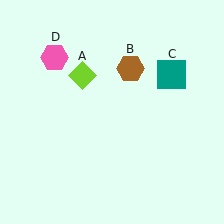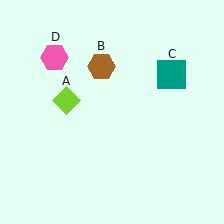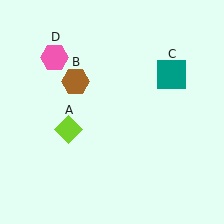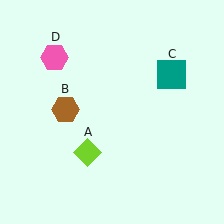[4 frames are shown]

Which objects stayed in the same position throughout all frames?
Teal square (object C) and pink hexagon (object D) remained stationary.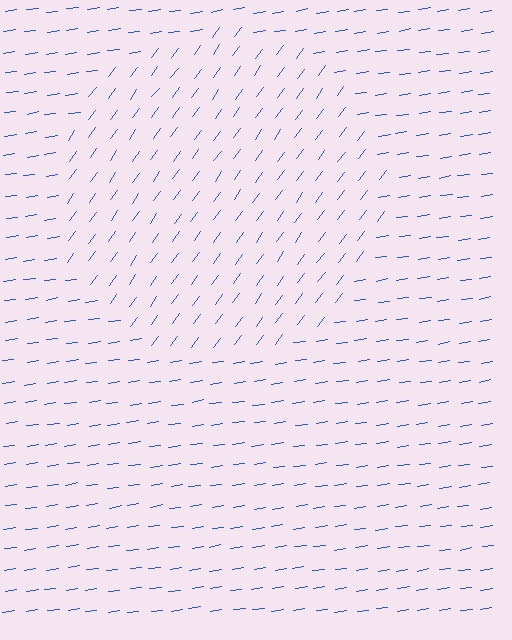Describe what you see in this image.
The image is filled with small blue line segments. A circle region in the image has lines oriented differently from the surrounding lines, creating a visible texture boundary.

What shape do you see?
I see a circle.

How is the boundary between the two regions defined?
The boundary is defined purely by a change in line orientation (approximately 45 degrees difference). All lines are the same color and thickness.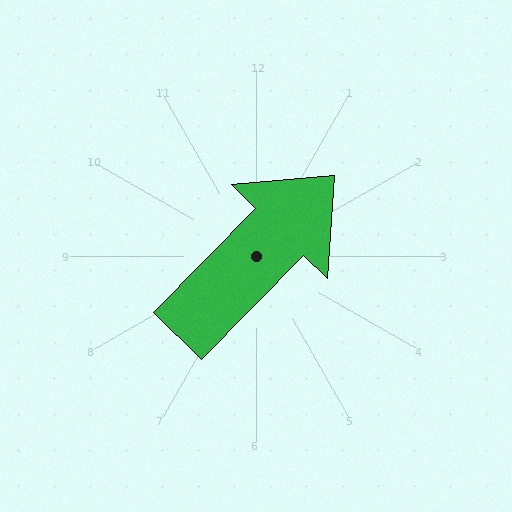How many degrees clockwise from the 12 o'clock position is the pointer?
Approximately 44 degrees.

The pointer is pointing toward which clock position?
Roughly 1 o'clock.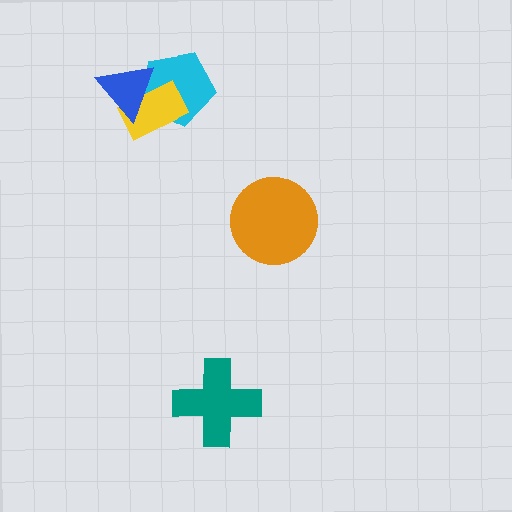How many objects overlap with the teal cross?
0 objects overlap with the teal cross.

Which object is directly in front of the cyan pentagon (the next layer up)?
The yellow rectangle is directly in front of the cyan pentagon.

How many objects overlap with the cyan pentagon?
2 objects overlap with the cyan pentagon.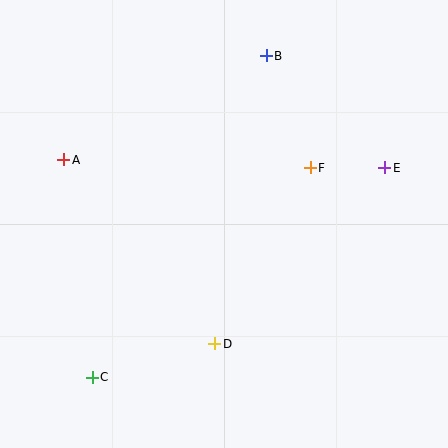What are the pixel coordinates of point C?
Point C is at (92, 377).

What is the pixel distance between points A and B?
The distance between A and B is 227 pixels.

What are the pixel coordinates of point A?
Point A is at (64, 160).